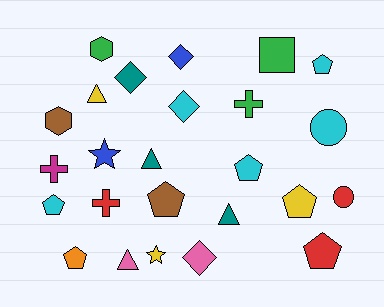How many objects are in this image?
There are 25 objects.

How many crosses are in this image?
There are 3 crosses.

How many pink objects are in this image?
There are 2 pink objects.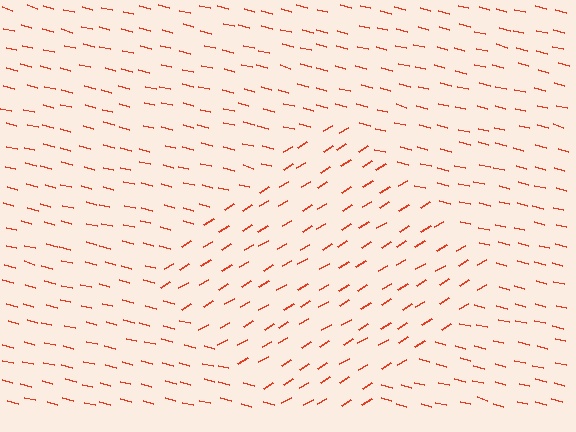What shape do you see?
I see a diamond.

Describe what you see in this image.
The image is filled with small red line segments. A diamond region in the image has lines oriented differently from the surrounding lines, creating a visible texture boundary.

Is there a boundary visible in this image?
Yes, there is a texture boundary formed by a change in line orientation.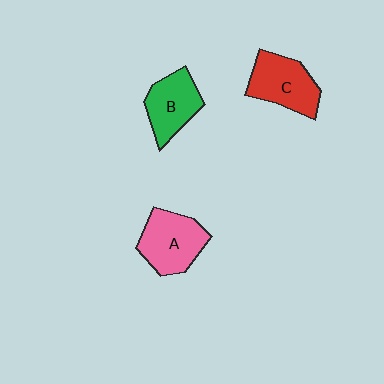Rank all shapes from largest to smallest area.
From largest to smallest: A (pink), C (red), B (green).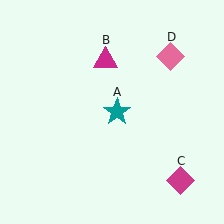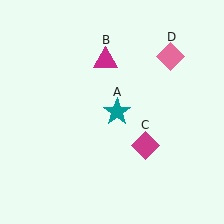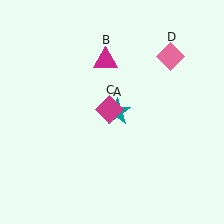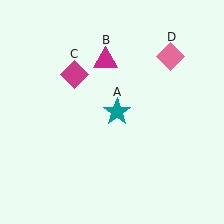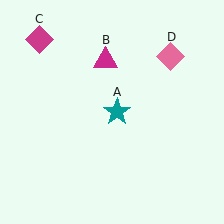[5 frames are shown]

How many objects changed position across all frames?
1 object changed position: magenta diamond (object C).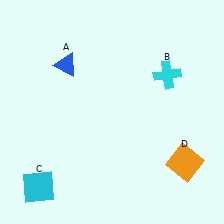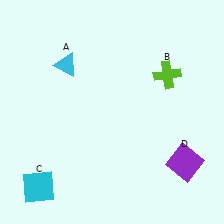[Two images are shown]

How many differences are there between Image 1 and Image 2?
There are 3 differences between the two images.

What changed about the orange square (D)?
In Image 1, D is orange. In Image 2, it changed to purple.